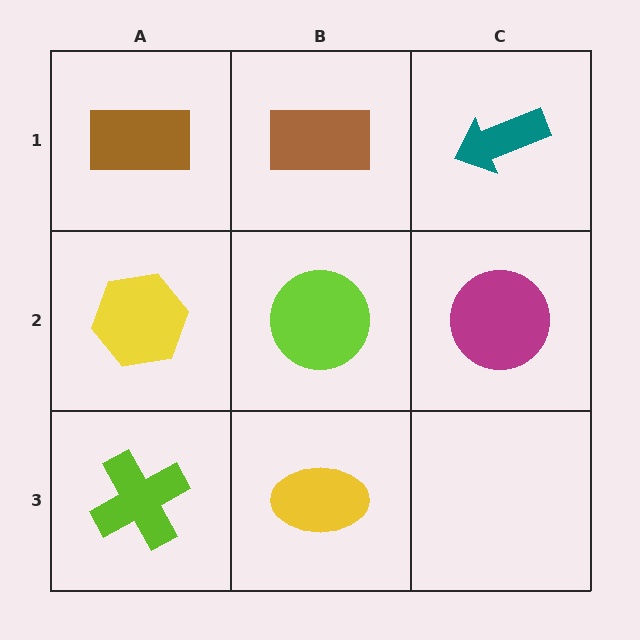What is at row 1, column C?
A teal arrow.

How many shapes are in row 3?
2 shapes.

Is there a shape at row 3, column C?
No, that cell is empty.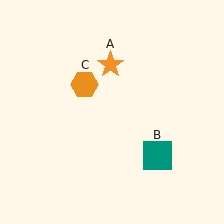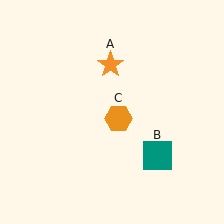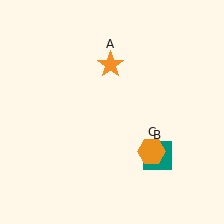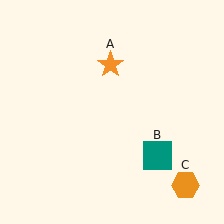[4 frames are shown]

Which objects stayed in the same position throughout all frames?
Orange star (object A) and teal square (object B) remained stationary.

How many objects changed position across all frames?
1 object changed position: orange hexagon (object C).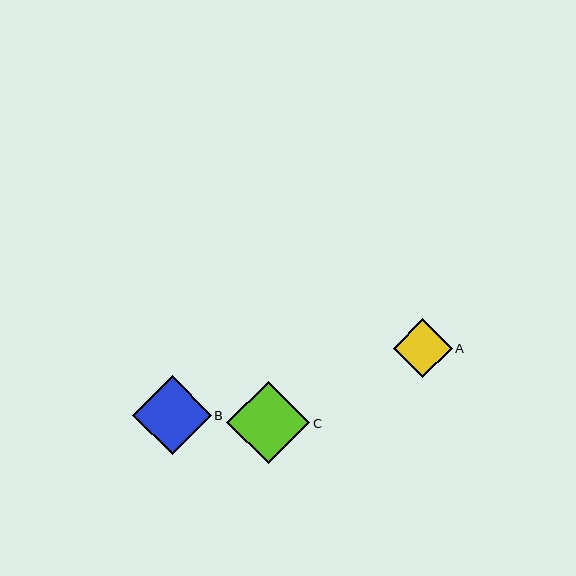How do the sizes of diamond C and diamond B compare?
Diamond C and diamond B are approximately the same size.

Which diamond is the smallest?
Diamond A is the smallest with a size of approximately 59 pixels.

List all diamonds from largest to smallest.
From largest to smallest: C, B, A.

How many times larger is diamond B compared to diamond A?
Diamond B is approximately 1.3 times the size of diamond A.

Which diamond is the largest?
Diamond C is the largest with a size of approximately 83 pixels.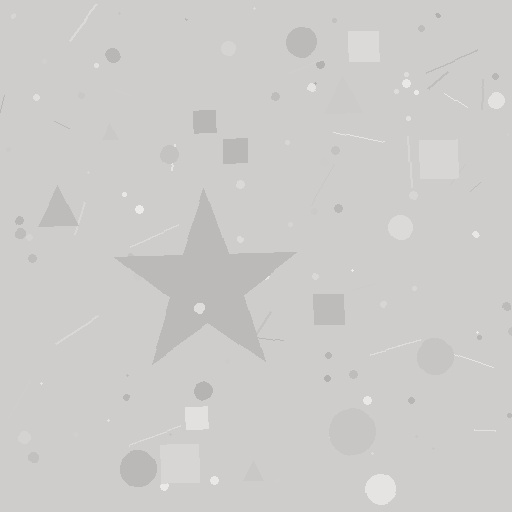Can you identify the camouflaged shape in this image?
The camouflaged shape is a star.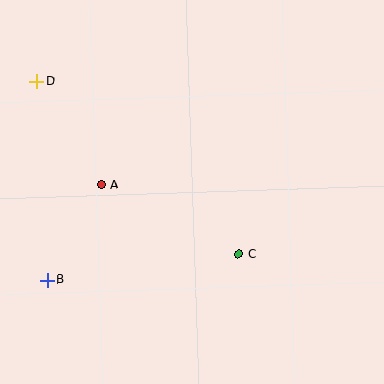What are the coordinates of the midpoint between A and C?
The midpoint between A and C is at (170, 219).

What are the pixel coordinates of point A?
Point A is at (101, 185).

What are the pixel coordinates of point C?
Point C is at (239, 254).